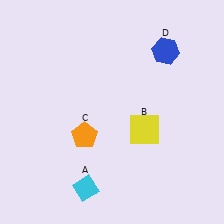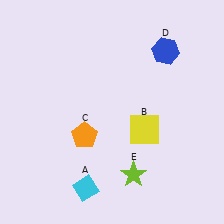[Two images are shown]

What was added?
A lime star (E) was added in Image 2.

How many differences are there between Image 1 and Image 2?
There is 1 difference between the two images.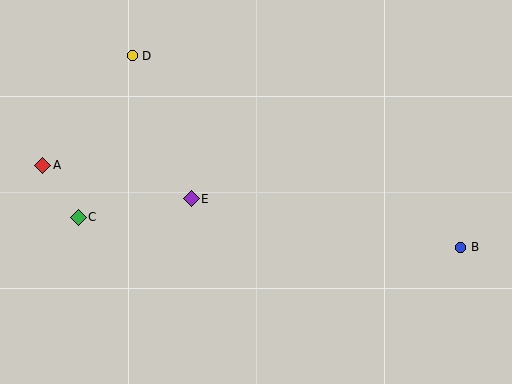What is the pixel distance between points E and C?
The distance between E and C is 115 pixels.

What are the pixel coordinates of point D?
Point D is at (132, 56).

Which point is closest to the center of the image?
Point E at (191, 199) is closest to the center.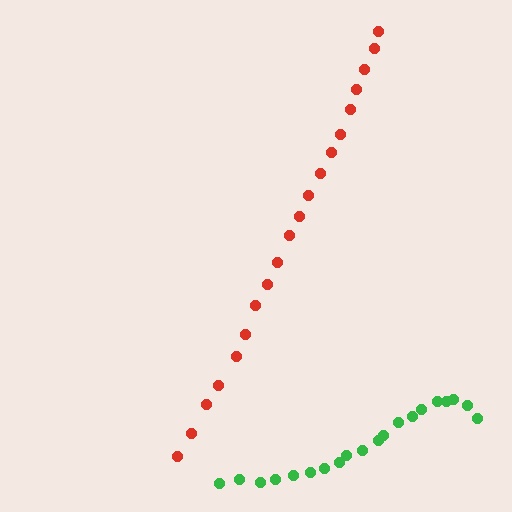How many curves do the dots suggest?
There are 2 distinct paths.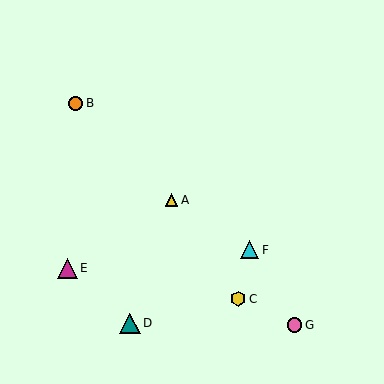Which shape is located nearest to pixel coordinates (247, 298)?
The yellow hexagon (labeled C) at (238, 299) is nearest to that location.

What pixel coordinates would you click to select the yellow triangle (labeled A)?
Click at (171, 200) to select the yellow triangle A.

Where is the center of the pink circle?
The center of the pink circle is at (295, 325).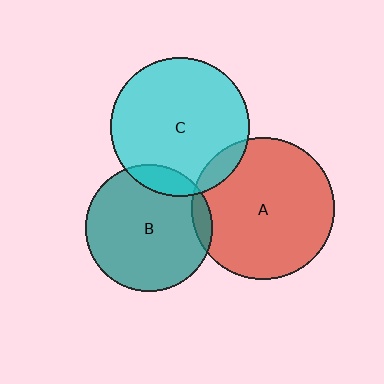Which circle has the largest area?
Circle A (red).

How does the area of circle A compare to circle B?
Approximately 1.3 times.